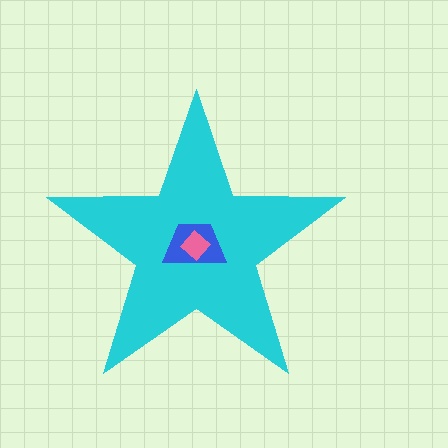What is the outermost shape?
The cyan star.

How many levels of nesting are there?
3.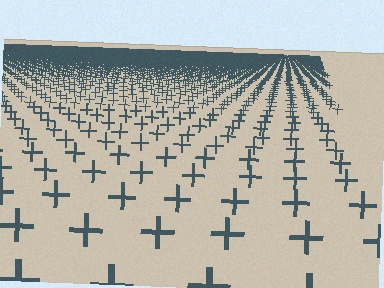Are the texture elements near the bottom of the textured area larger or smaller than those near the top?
Larger. Near the bottom, elements are closer to the viewer and appear at a bigger on-screen size.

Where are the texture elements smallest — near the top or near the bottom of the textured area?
Near the top.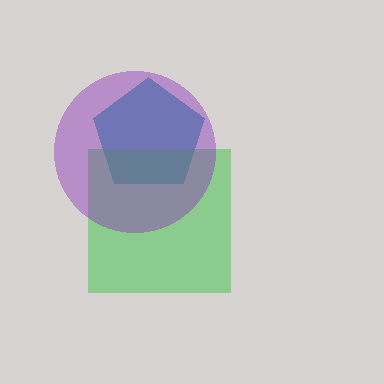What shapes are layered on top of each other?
The layered shapes are: a teal pentagon, a green square, a purple circle.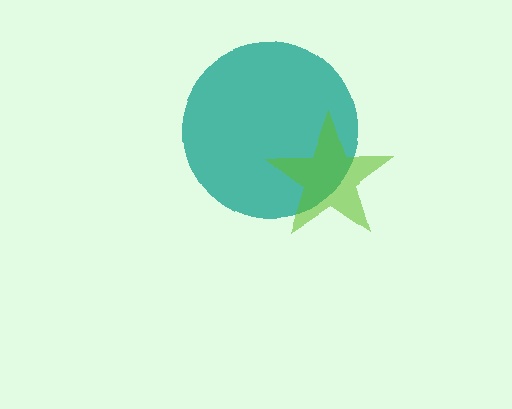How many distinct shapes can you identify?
There are 2 distinct shapes: a teal circle, a lime star.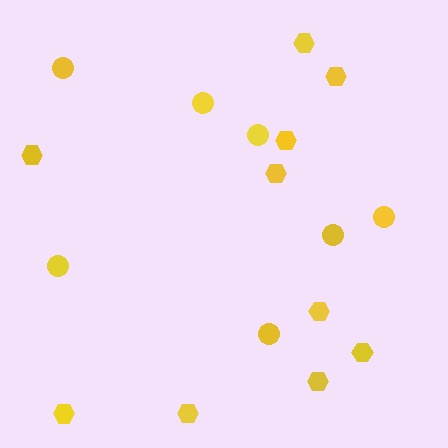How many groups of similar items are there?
There are 2 groups: one group of hexagons (10) and one group of circles (7).